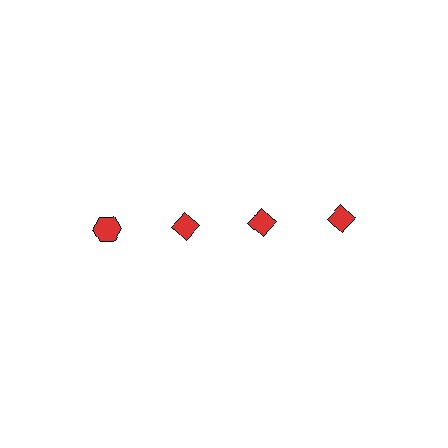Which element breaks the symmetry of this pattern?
The red hexagon in the top row, leftmost column breaks the symmetry. All other shapes are red diamonds.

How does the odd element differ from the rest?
It has a different shape: hexagon instead of diamond.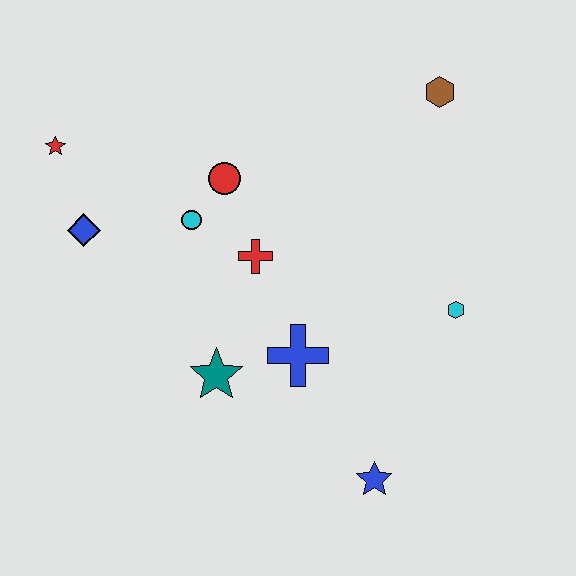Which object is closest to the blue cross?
The teal star is closest to the blue cross.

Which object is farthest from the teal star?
The brown hexagon is farthest from the teal star.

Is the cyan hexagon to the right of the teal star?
Yes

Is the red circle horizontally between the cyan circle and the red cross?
Yes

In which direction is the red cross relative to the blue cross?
The red cross is above the blue cross.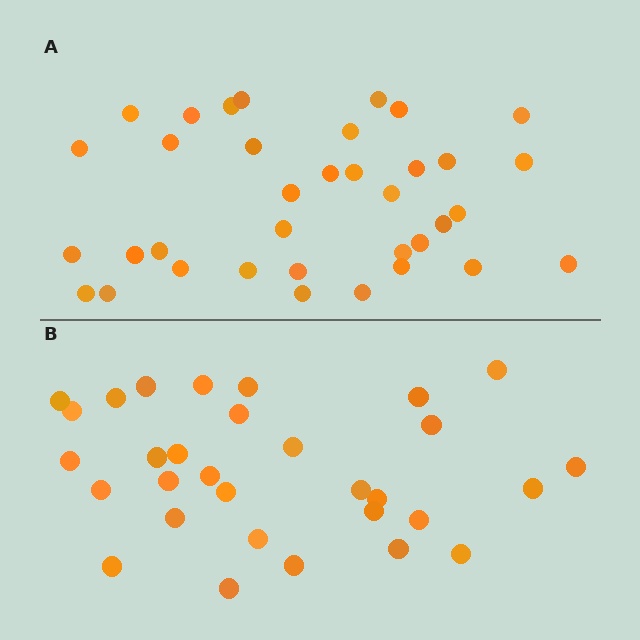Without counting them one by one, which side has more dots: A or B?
Region A (the top region) has more dots.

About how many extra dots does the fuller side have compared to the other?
Region A has about 5 more dots than region B.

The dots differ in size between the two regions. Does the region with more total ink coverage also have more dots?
No. Region B has more total ink coverage because its dots are larger, but region A actually contains more individual dots. Total area can be misleading — the number of items is what matters here.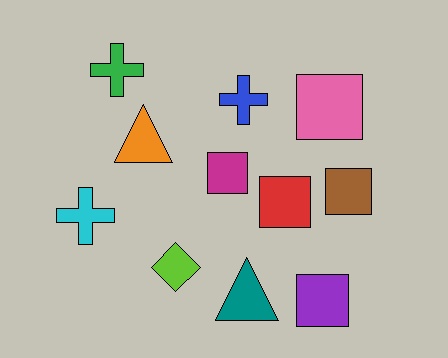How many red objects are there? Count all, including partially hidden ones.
There is 1 red object.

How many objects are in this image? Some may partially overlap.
There are 11 objects.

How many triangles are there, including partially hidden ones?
There are 2 triangles.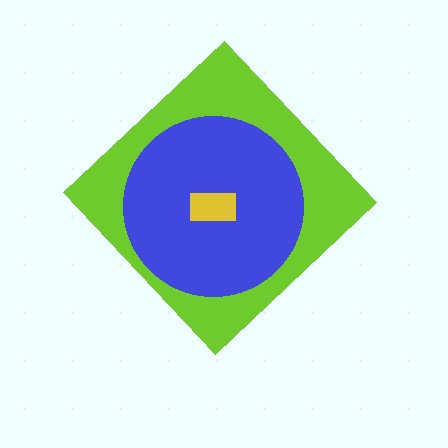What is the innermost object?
The yellow rectangle.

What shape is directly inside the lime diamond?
The blue circle.